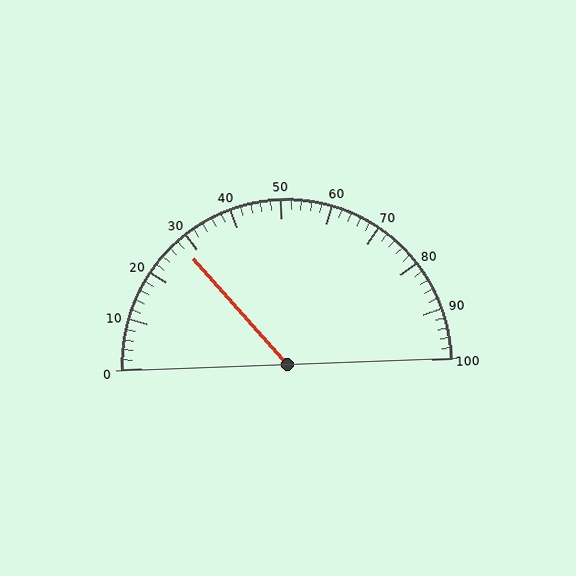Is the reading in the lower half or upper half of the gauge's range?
The reading is in the lower half of the range (0 to 100).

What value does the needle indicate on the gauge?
The needle indicates approximately 28.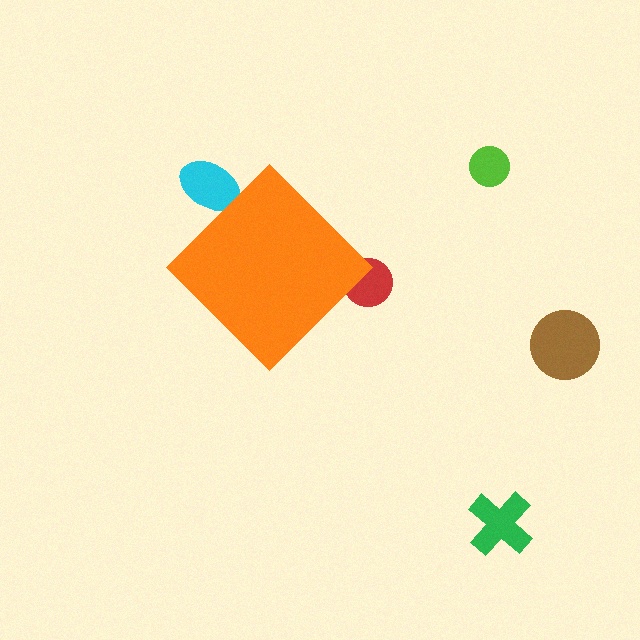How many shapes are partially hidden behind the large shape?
2 shapes are partially hidden.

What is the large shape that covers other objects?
An orange diamond.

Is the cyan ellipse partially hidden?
Yes, the cyan ellipse is partially hidden behind the orange diamond.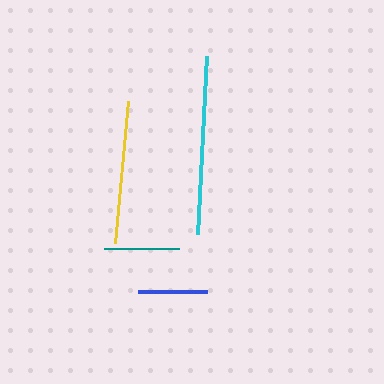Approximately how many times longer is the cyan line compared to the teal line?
The cyan line is approximately 2.4 times the length of the teal line.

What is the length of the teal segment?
The teal segment is approximately 75 pixels long.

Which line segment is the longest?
The cyan line is the longest at approximately 178 pixels.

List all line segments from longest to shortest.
From longest to shortest: cyan, yellow, teal, blue.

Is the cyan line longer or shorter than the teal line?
The cyan line is longer than the teal line.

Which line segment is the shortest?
The blue line is the shortest at approximately 69 pixels.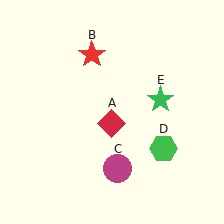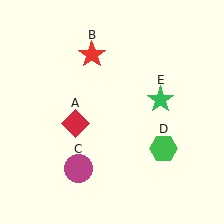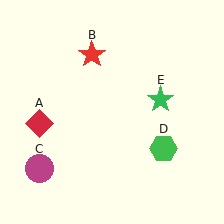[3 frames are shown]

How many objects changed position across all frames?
2 objects changed position: red diamond (object A), magenta circle (object C).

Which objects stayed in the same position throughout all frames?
Red star (object B) and green hexagon (object D) and green star (object E) remained stationary.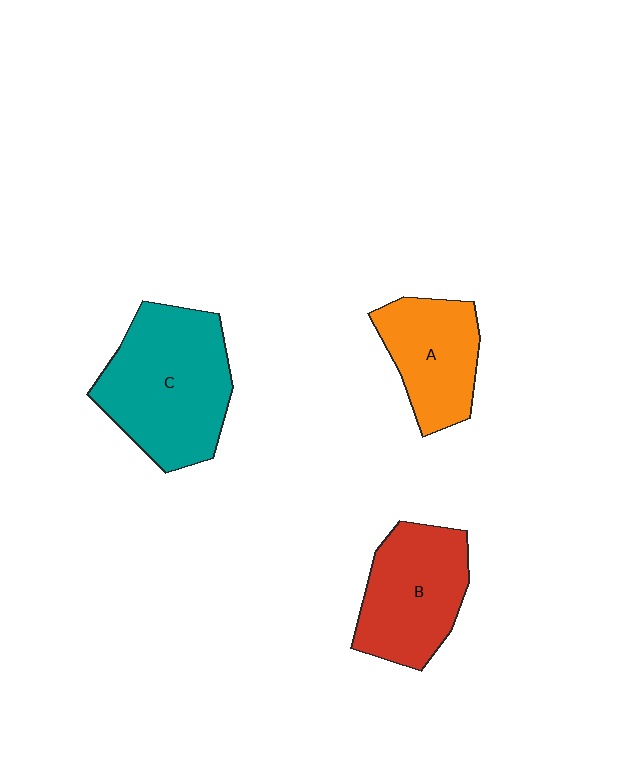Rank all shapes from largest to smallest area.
From largest to smallest: C (teal), B (red), A (orange).